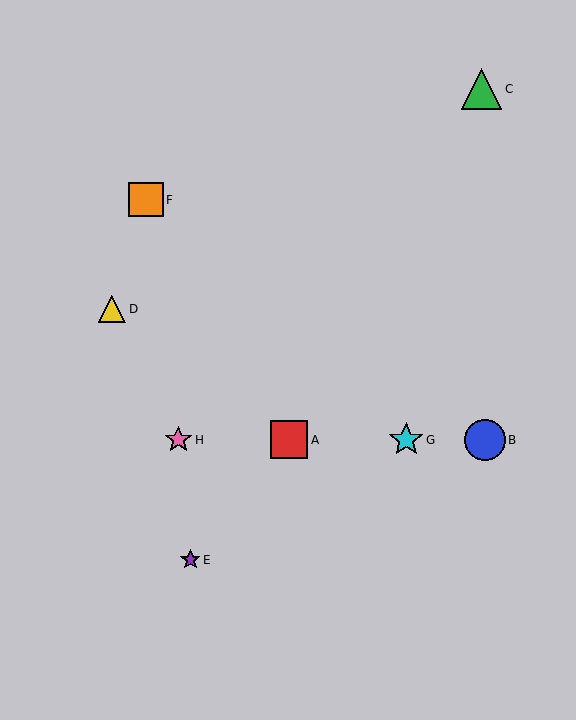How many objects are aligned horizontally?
4 objects (A, B, G, H) are aligned horizontally.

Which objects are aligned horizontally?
Objects A, B, G, H are aligned horizontally.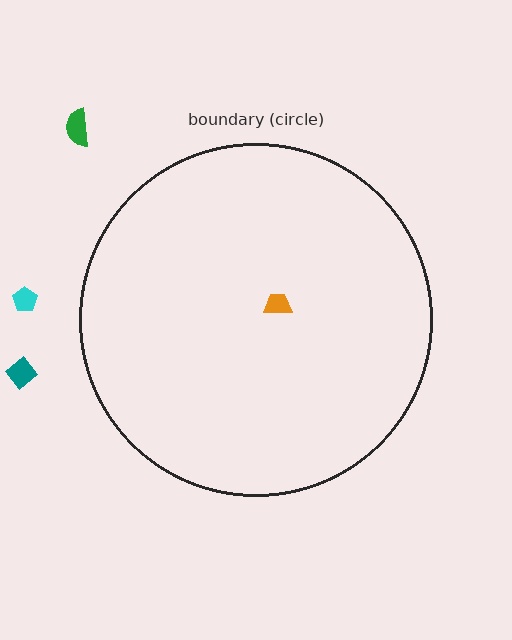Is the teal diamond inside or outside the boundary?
Outside.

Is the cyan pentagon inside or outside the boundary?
Outside.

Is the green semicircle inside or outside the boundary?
Outside.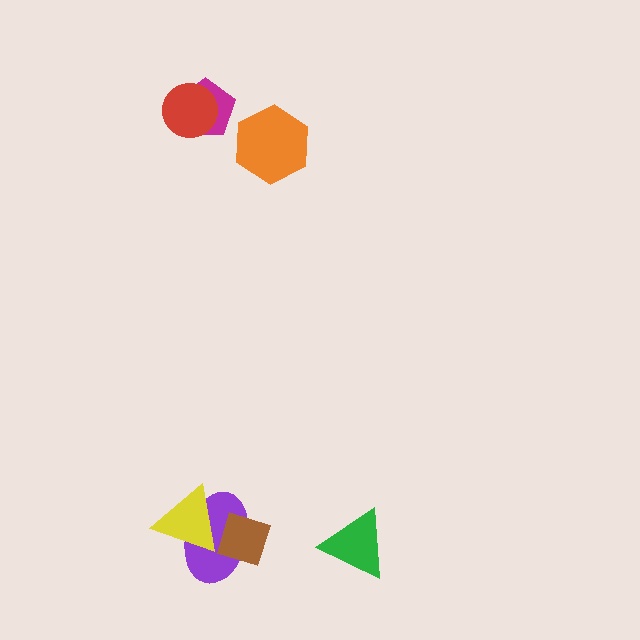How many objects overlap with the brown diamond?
2 objects overlap with the brown diamond.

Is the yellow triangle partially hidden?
Yes, it is partially covered by another shape.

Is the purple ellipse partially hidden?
Yes, it is partially covered by another shape.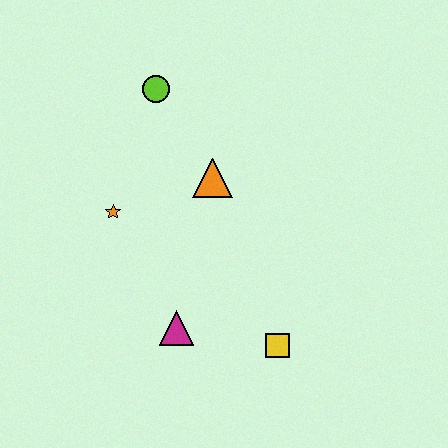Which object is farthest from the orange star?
The yellow square is farthest from the orange star.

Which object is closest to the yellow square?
The magenta triangle is closest to the yellow square.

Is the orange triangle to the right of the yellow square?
No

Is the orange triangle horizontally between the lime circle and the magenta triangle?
No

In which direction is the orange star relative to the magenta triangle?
The orange star is above the magenta triangle.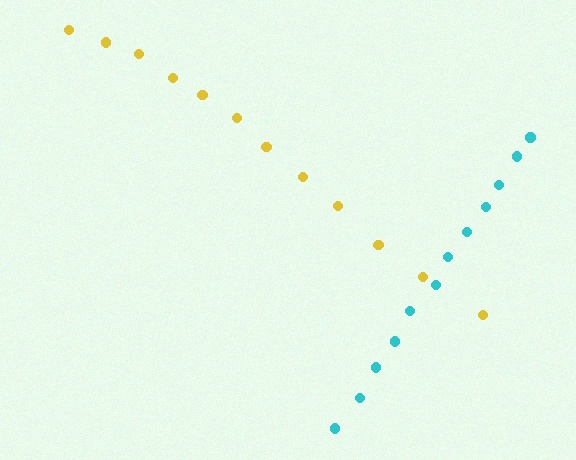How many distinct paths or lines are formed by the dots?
There are 2 distinct paths.